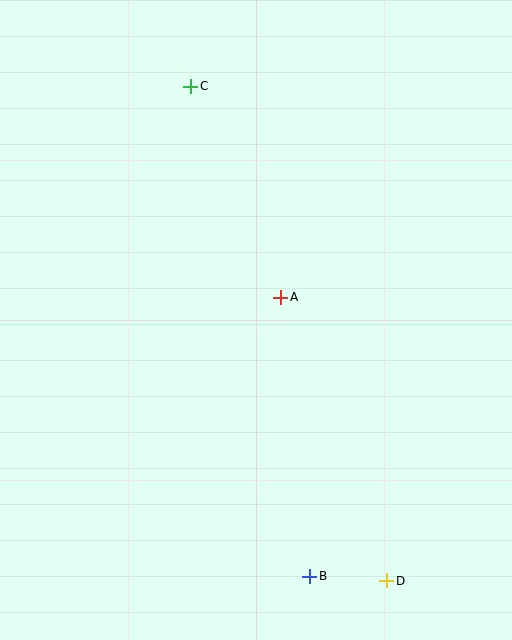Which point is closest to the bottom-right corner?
Point D is closest to the bottom-right corner.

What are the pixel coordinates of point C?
Point C is at (191, 86).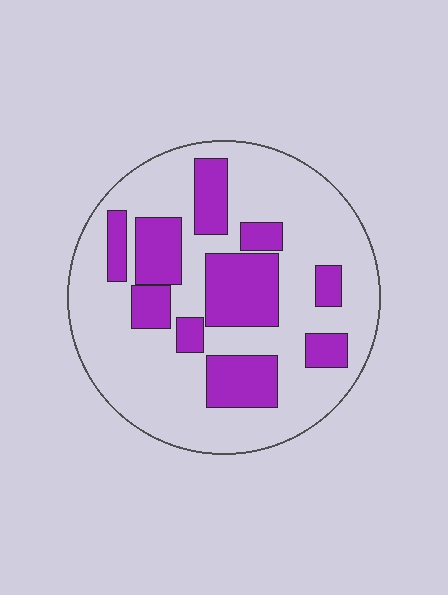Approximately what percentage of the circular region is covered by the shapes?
Approximately 30%.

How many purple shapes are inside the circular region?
10.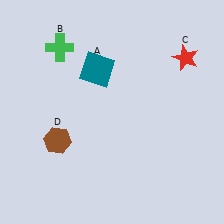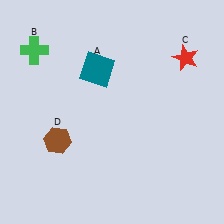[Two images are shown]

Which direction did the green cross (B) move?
The green cross (B) moved left.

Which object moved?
The green cross (B) moved left.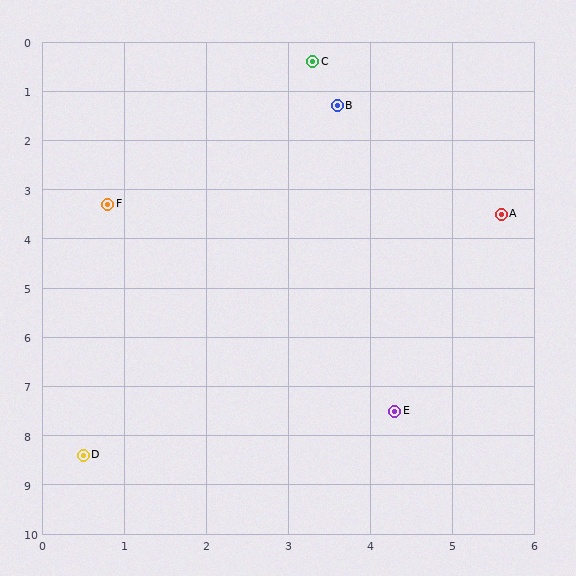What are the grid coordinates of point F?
Point F is at approximately (0.8, 3.3).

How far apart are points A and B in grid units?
Points A and B are about 3.0 grid units apart.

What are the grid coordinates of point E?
Point E is at approximately (4.3, 7.5).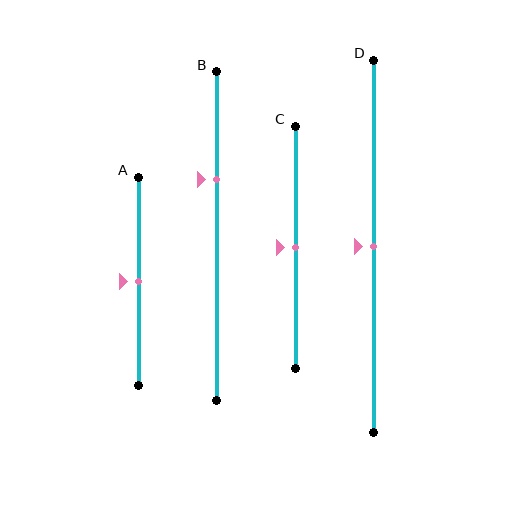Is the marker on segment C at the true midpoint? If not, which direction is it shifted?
Yes, the marker on segment C is at the true midpoint.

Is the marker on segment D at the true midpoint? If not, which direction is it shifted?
Yes, the marker on segment D is at the true midpoint.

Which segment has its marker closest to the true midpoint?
Segment A has its marker closest to the true midpoint.